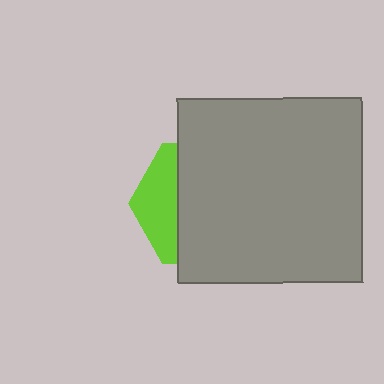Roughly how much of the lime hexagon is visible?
A small part of it is visible (roughly 31%).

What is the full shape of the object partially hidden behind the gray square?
The partially hidden object is a lime hexagon.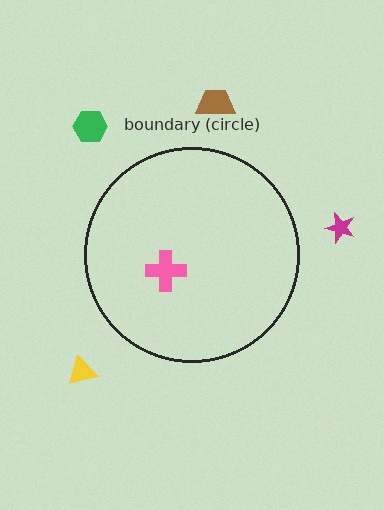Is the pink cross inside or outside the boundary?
Inside.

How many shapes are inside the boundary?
1 inside, 4 outside.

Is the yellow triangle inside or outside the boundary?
Outside.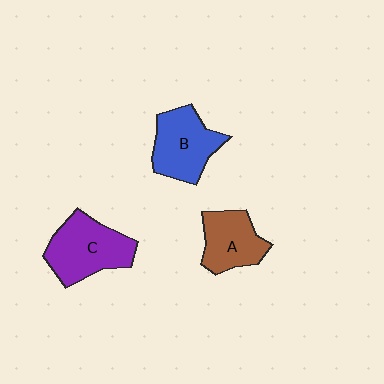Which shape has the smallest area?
Shape A (brown).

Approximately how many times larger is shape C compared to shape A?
Approximately 1.3 times.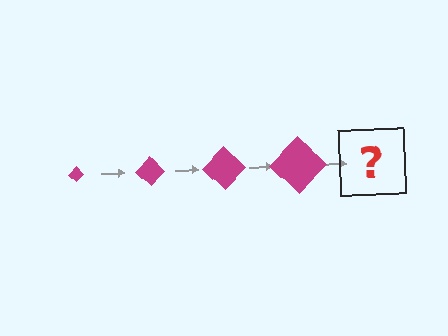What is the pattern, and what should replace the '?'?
The pattern is that the diamond gets progressively larger each step. The '?' should be a magenta diamond, larger than the previous one.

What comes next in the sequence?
The next element should be a magenta diamond, larger than the previous one.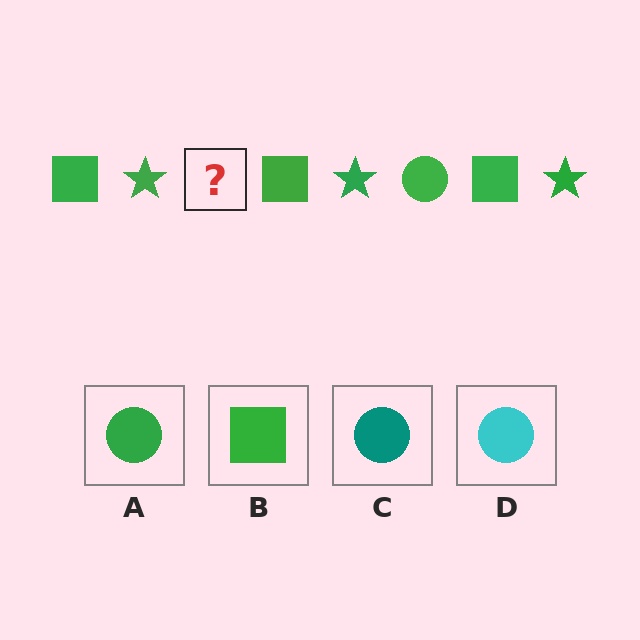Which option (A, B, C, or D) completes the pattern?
A.